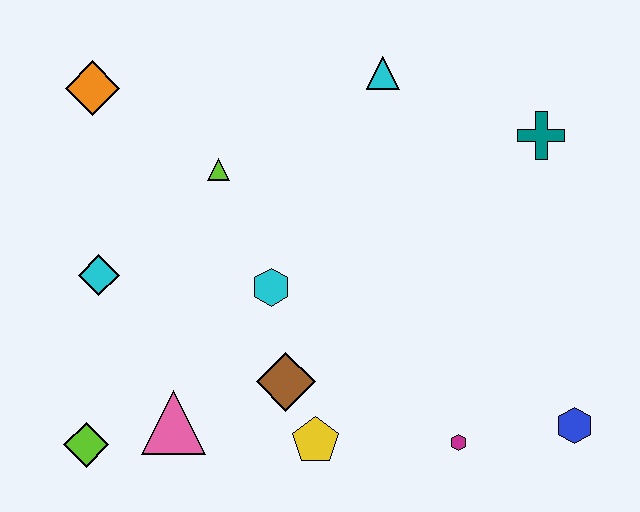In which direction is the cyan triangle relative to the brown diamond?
The cyan triangle is above the brown diamond.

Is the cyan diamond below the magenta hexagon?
No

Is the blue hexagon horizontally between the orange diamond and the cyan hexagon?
No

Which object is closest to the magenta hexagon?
The blue hexagon is closest to the magenta hexagon.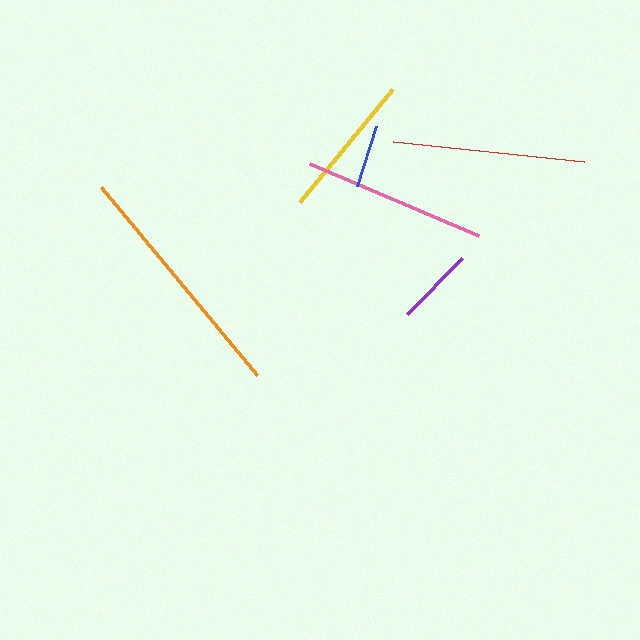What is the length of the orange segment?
The orange segment is approximately 244 pixels long.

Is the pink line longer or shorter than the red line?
The red line is longer than the pink line.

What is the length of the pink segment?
The pink segment is approximately 184 pixels long.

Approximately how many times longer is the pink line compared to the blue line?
The pink line is approximately 3.0 times the length of the blue line.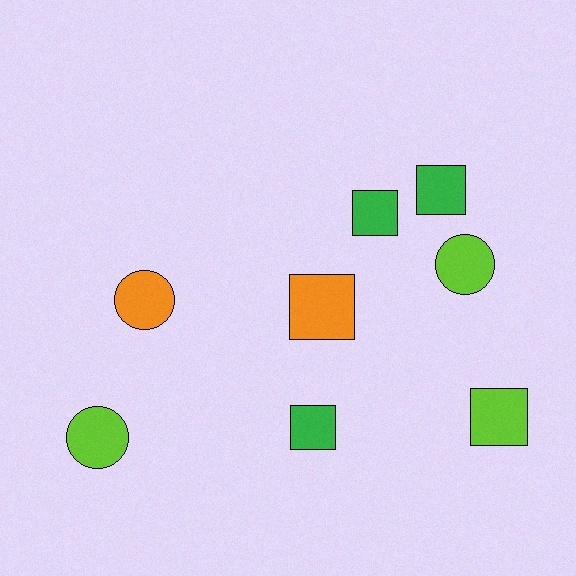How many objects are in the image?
There are 8 objects.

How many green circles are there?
There are no green circles.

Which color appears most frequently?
Green, with 3 objects.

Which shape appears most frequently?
Square, with 5 objects.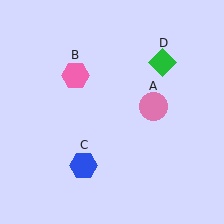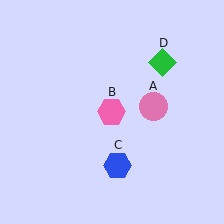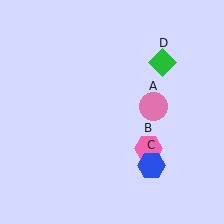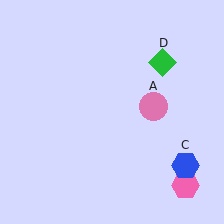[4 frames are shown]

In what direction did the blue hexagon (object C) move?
The blue hexagon (object C) moved right.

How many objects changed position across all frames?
2 objects changed position: pink hexagon (object B), blue hexagon (object C).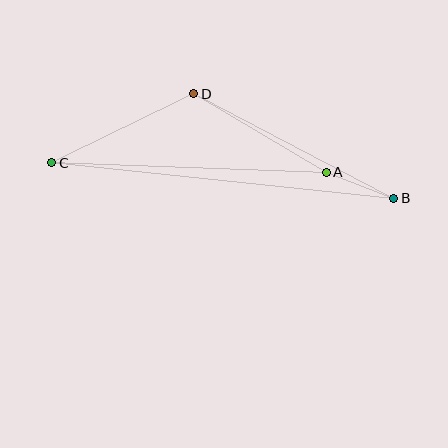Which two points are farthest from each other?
Points B and C are farthest from each other.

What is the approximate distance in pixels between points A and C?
The distance between A and C is approximately 274 pixels.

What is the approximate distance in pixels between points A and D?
The distance between A and D is approximately 154 pixels.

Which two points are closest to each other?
Points A and B are closest to each other.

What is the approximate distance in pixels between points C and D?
The distance between C and D is approximately 158 pixels.